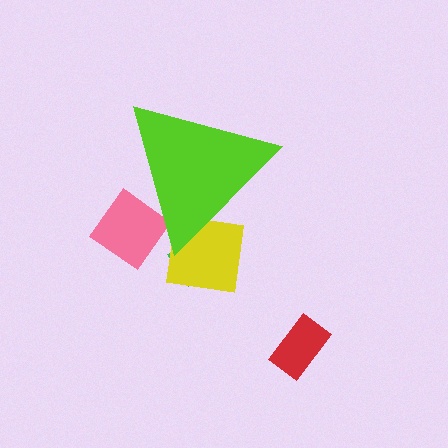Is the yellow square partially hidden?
Yes, the yellow square is partially hidden behind the lime triangle.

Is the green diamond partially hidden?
Yes, the green diamond is partially hidden behind the lime triangle.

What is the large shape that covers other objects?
A lime triangle.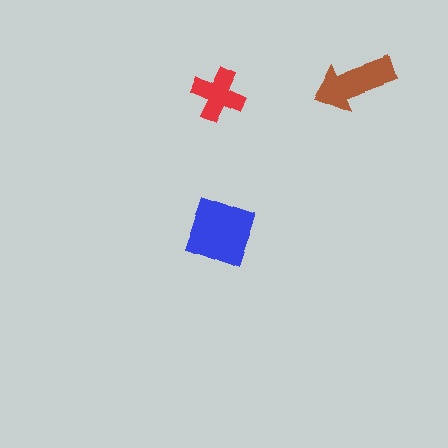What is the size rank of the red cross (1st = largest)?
3rd.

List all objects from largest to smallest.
The blue diamond, the brown arrow, the red cross.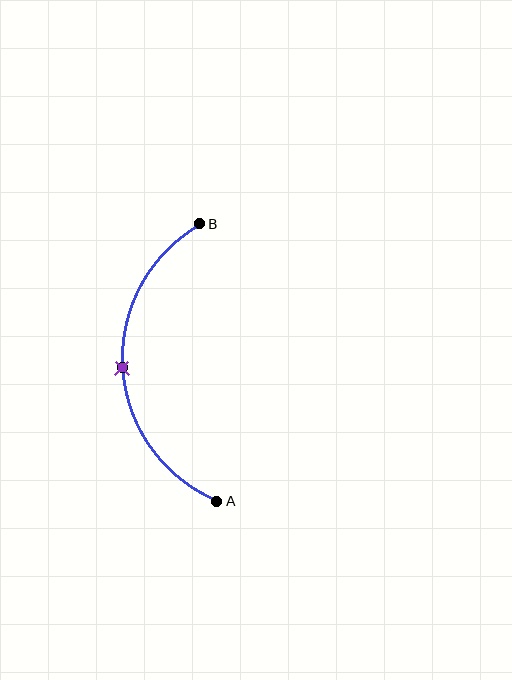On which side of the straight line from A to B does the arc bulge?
The arc bulges to the left of the straight line connecting A and B.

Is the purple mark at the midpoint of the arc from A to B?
Yes. The purple mark lies on the arc at equal arc-length from both A and B — it is the arc midpoint.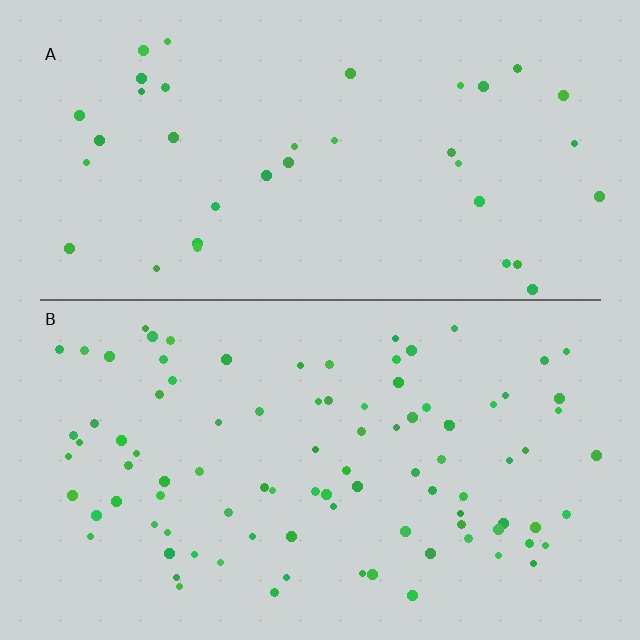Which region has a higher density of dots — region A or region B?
B (the bottom).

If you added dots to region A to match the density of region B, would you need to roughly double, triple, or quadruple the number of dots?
Approximately triple.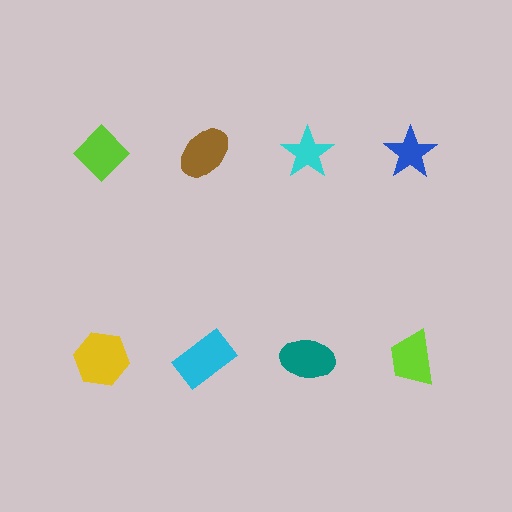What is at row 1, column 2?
A brown ellipse.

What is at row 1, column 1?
A lime diamond.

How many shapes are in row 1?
4 shapes.